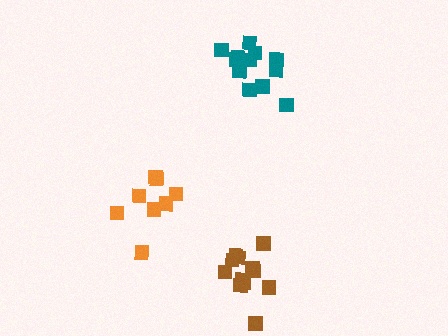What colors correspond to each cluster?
The clusters are colored: orange, brown, teal.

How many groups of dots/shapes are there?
There are 3 groups.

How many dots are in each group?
Group 1: 8 dots, Group 2: 12 dots, Group 3: 12 dots (32 total).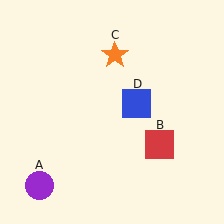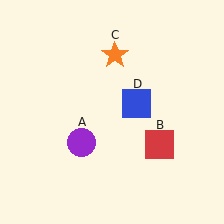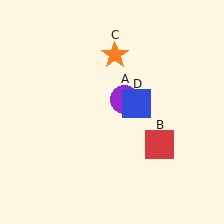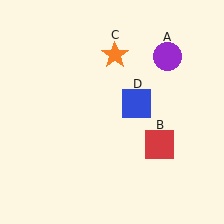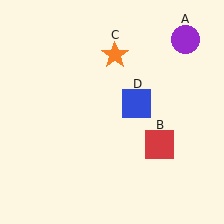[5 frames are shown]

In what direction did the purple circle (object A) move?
The purple circle (object A) moved up and to the right.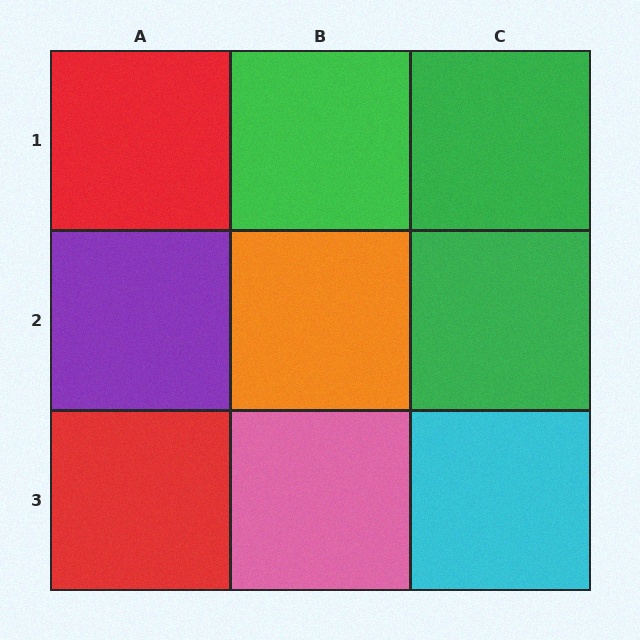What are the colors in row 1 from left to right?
Red, green, green.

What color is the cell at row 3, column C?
Cyan.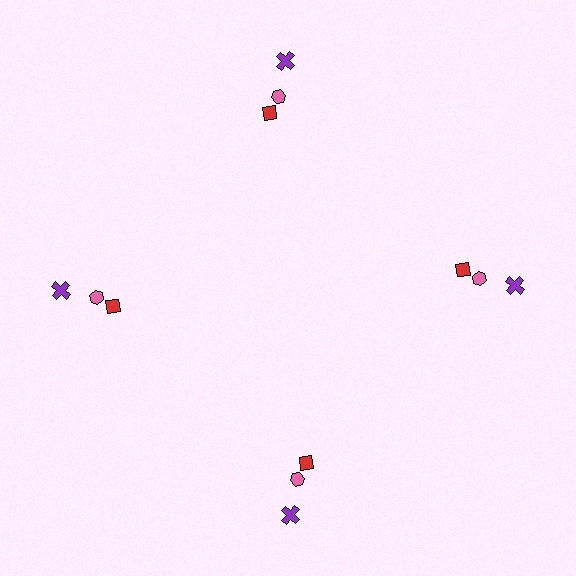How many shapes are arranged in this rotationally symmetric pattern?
There are 12 shapes, arranged in 4 groups of 3.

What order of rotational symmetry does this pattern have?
This pattern has 4-fold rotational symmetry.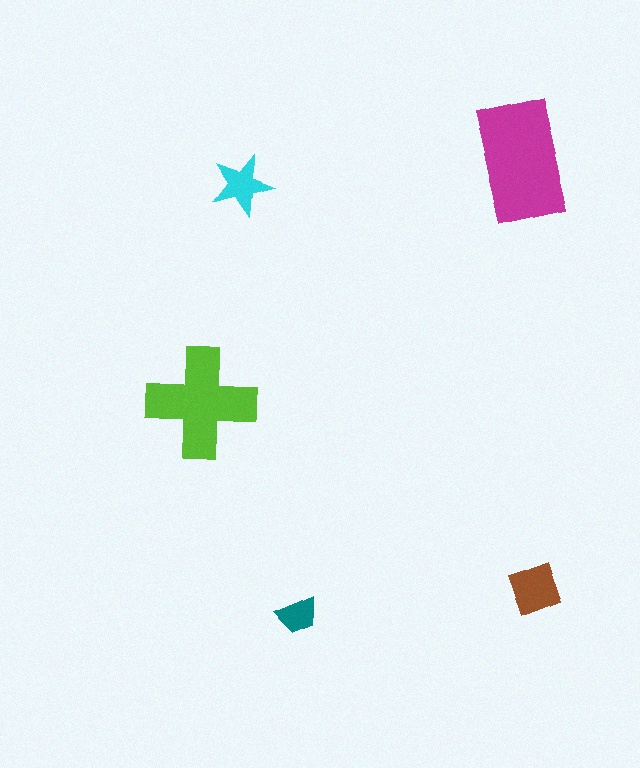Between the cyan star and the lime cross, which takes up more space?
The lime cross.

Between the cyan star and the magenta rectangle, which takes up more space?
The magenta rectangle.